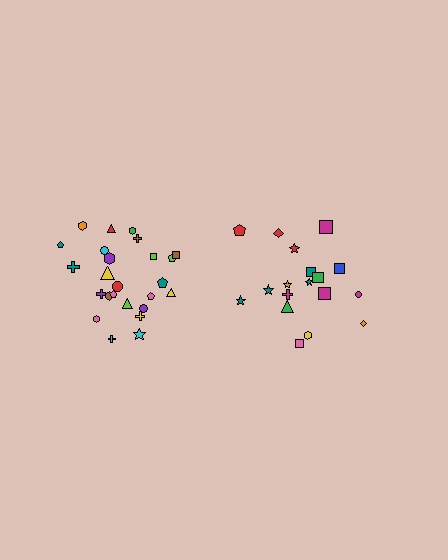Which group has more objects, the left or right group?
The left group.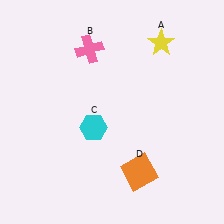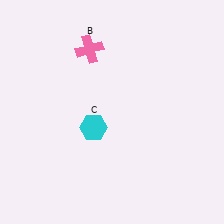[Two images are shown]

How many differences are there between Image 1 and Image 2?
There are 2 differences between the two images.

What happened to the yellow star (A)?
The yellow star (A) was removed in Image 2. It was in the top-right area of Image 1.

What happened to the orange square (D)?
The orange square (D) was removed in Image 2. It was in the bottom-right area of Image 1.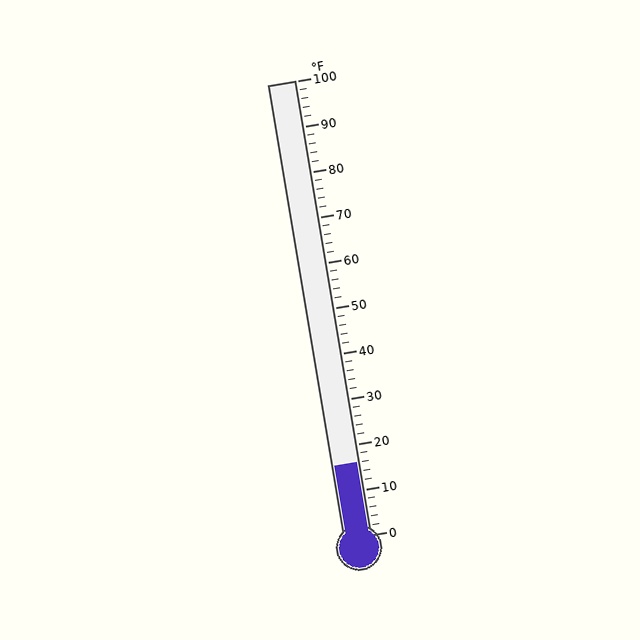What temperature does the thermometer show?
The thermometer shows approximately 16°F.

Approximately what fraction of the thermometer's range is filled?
The thermometer is filled to approximately 15% of its range.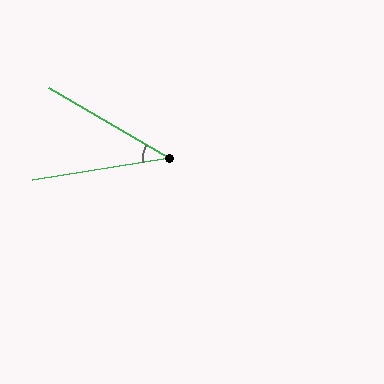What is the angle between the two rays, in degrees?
Approximately 40 degrees.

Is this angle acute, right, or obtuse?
It is acute.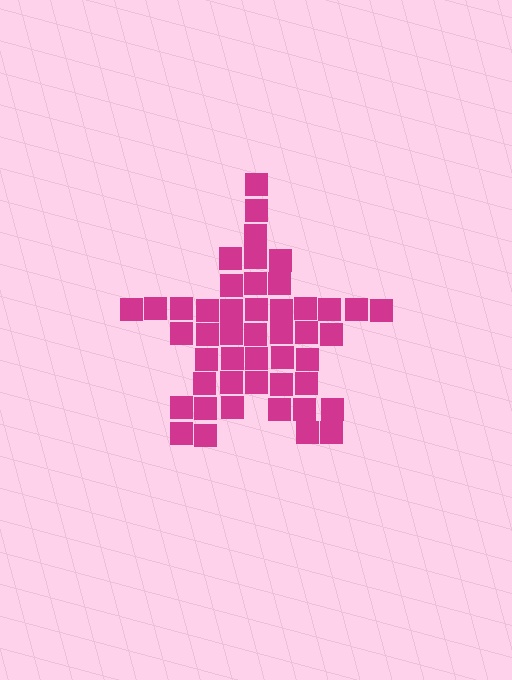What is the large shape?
The large shape is a star.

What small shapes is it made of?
It is made of small squares.